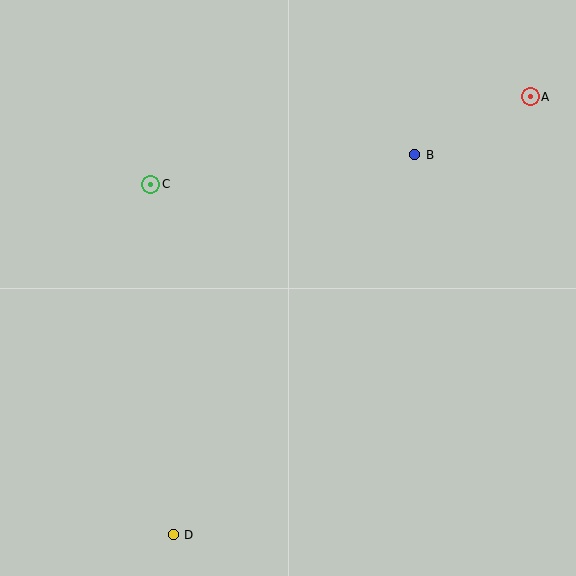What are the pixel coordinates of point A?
Point A is at (530, 97).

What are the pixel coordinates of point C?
Point C is at (151, 184).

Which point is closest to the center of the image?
Point C at (151, 184) is closest to the center.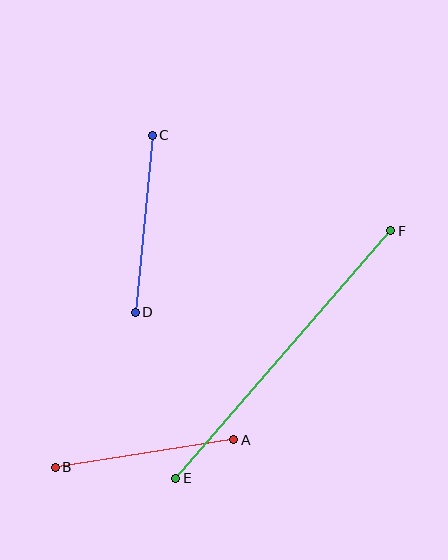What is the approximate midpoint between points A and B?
The midpoint is at approximately (145, 454) pixels.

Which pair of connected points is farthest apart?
Points E and F are farthest apart.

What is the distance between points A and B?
The distance is approximately 181 pixels.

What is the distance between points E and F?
The distance is approximately 328 pixels.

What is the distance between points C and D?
The distance is approximately 178 pixels.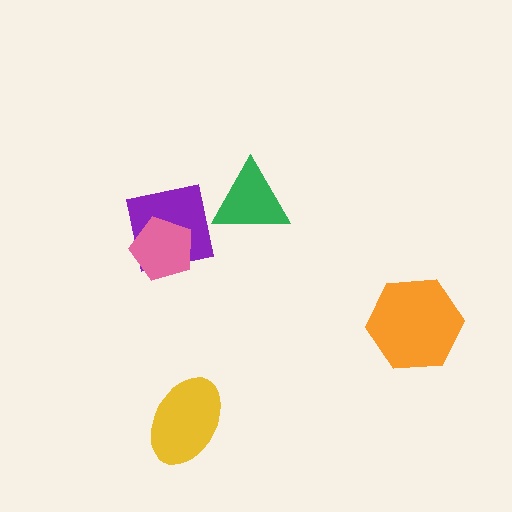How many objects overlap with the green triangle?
0 objects overlap with the green triangle.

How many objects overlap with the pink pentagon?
1 object overlaps with the pink pentagon.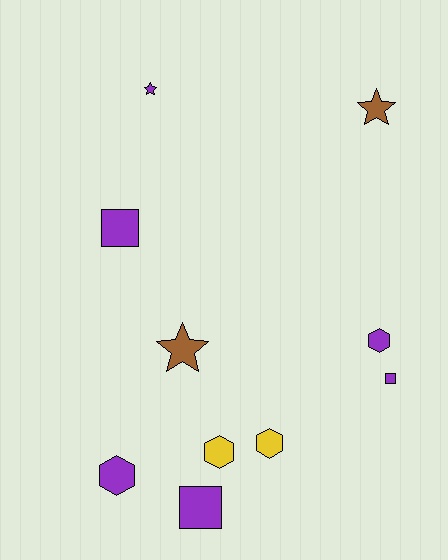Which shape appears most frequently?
Hexagon, with 4 objects.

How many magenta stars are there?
There are no magenta stars.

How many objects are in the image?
There are 10 objects.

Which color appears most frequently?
Purple, with 6 objects.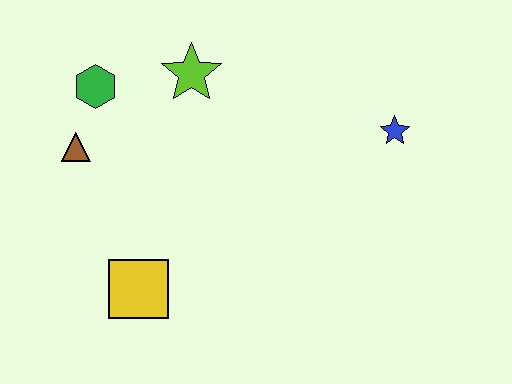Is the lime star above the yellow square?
Yes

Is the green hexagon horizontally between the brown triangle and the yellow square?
Yes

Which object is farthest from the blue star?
The brown triangle is farthest from the blue star.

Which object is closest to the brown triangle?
The green hexagon is closest to the brown triangle.